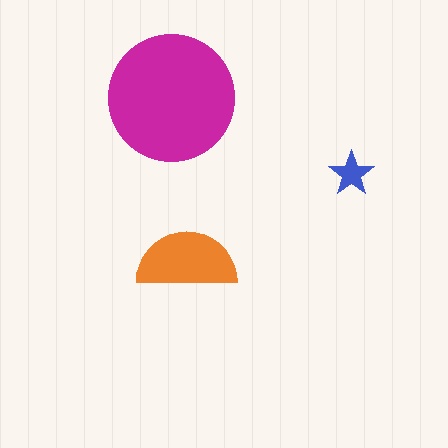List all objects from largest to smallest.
The magenta circle, the orange semicircle, the blue star.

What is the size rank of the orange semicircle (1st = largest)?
2nd.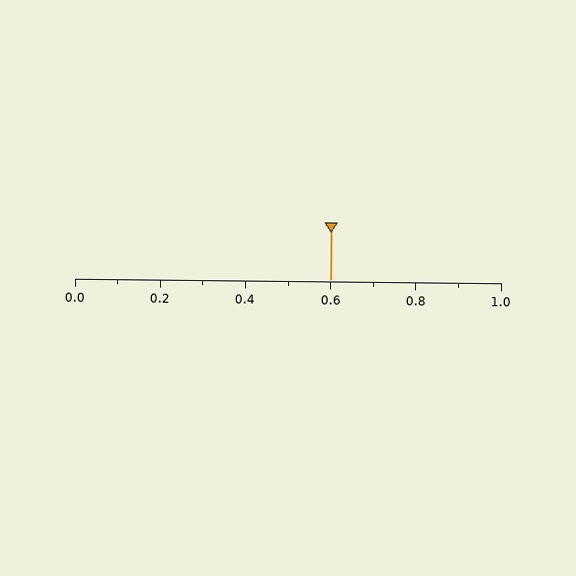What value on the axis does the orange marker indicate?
The marker indicates approximately 0.6.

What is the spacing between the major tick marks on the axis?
The major ticks are spaced 0.2 apart.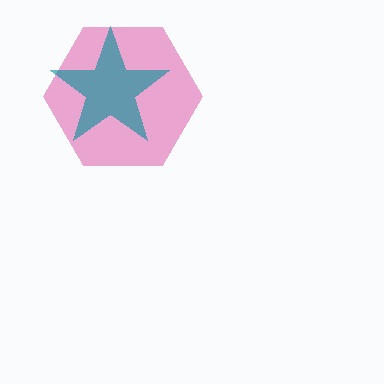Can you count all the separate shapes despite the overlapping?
Yes, there are 2 separate shapes.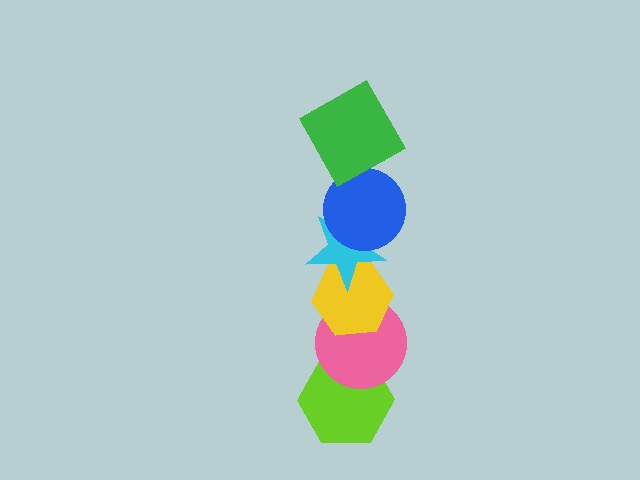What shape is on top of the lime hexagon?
The pink circle is on top of the lime hexagon.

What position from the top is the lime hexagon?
The lime hexagon is 6th from the top.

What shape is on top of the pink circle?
The yellow hexagon is on top of the pink circle.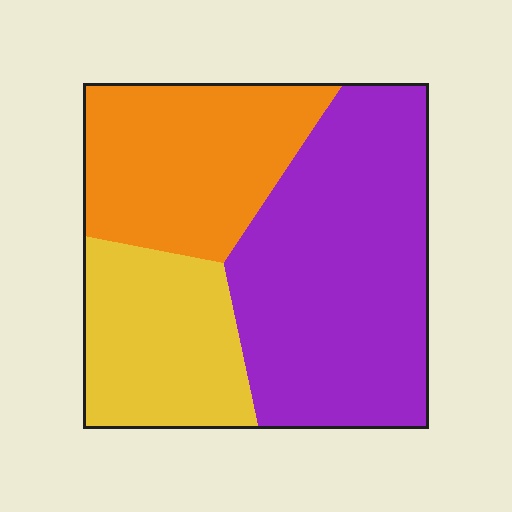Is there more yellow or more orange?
Orange.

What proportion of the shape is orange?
Orange covers around 30% of the shape.